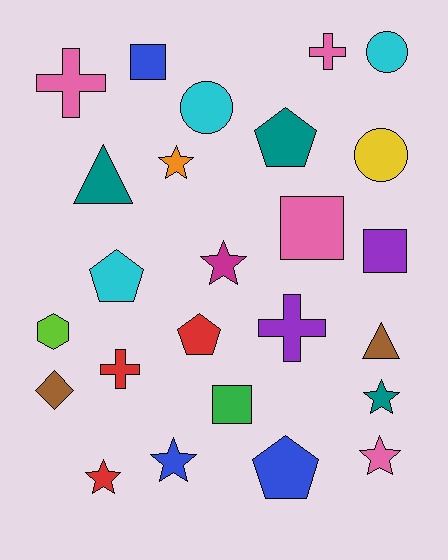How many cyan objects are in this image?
There are 3 cyan objects.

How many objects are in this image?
There are 25 objects.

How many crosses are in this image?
There are 4 crosses.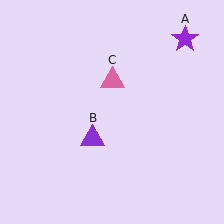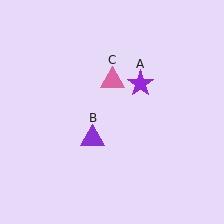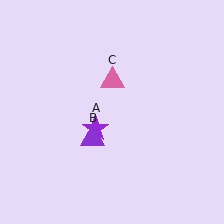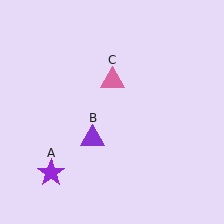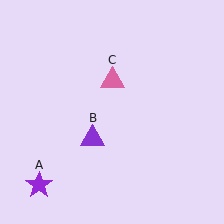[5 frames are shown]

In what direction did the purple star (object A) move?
The purple star (object A) moved down and to the left.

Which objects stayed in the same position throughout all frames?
Purple triangle (object B) and pink triangle (object C) remained stationary.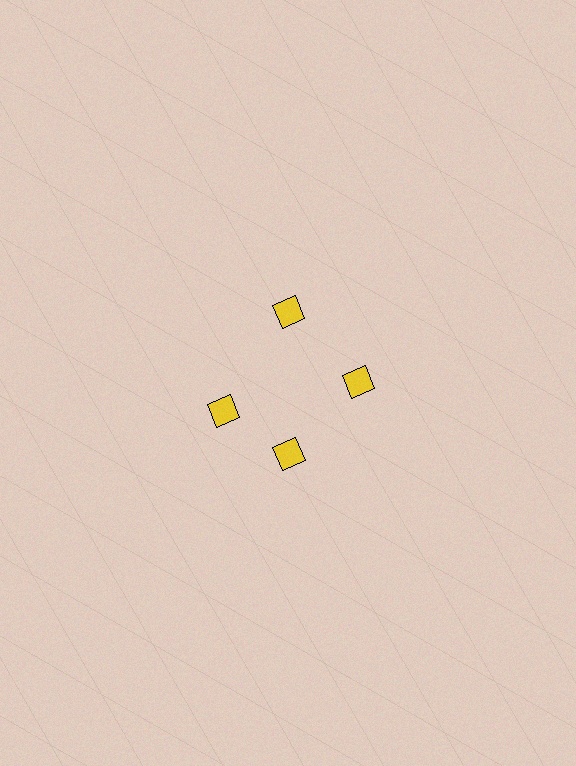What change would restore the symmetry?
The symmetry would be restored by rotating it back into even spacing with its neighbors so that all 4 diamonds sit at equal angles and equal distance from the center.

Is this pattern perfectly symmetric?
No. The 4 yellow diamonds are arranged in a ring, but one element near the 9 o'clock position is rotated out of alignment along the ring, breaking the 4-fold rotational symmetry.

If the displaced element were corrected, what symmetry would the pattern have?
It would have 4-fold rotational symmetry — the pattern would map onto itself every 90 degrees.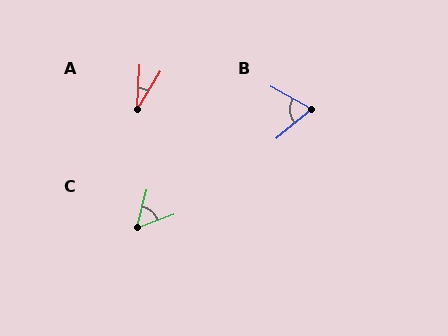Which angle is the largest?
B, at approximately 69 degrees.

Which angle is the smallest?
A, at approximately 28 degrees.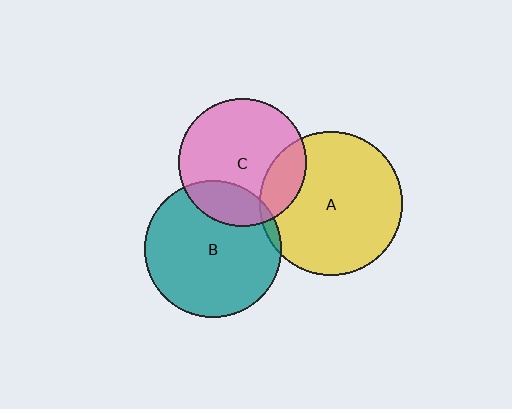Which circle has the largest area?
Circle A (yellow).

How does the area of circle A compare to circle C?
Approximately 1.3 times.